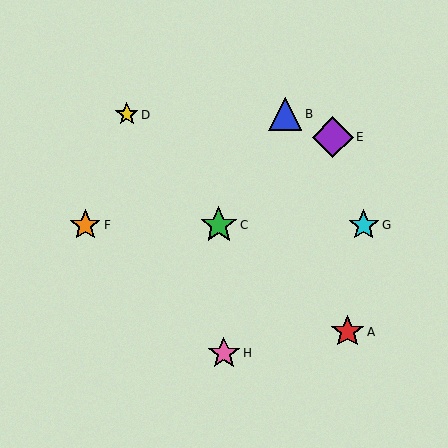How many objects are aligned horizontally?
3 objects (C, F, G) are aligned horizontally.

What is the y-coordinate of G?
Object G is at y≈225.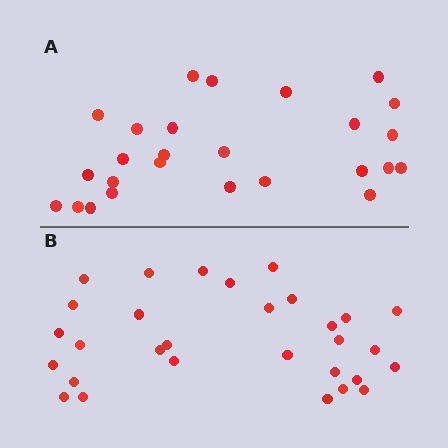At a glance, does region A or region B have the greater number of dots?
Region B (the bottom region) has more dots.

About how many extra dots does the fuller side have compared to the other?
Region B has about 4 more dots than region A.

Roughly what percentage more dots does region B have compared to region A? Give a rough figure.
About 15% more.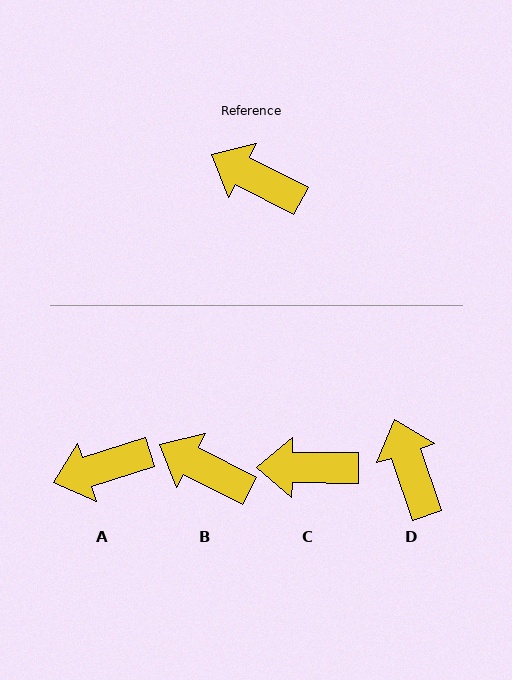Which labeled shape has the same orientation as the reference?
B.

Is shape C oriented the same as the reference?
No, it is off by about 27 degrees.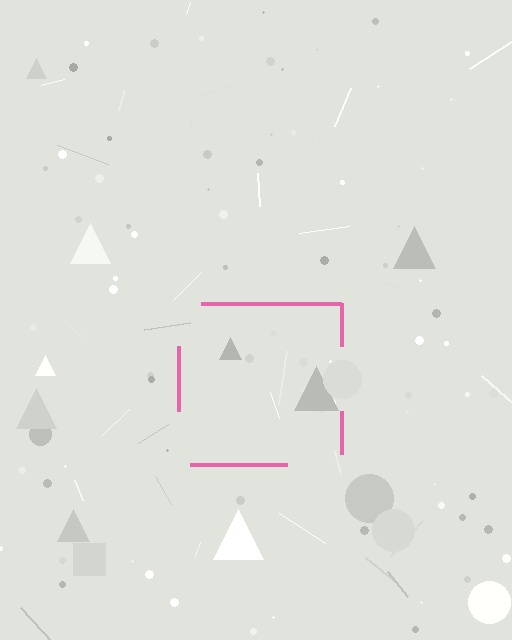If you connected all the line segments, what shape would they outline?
They would outline a square.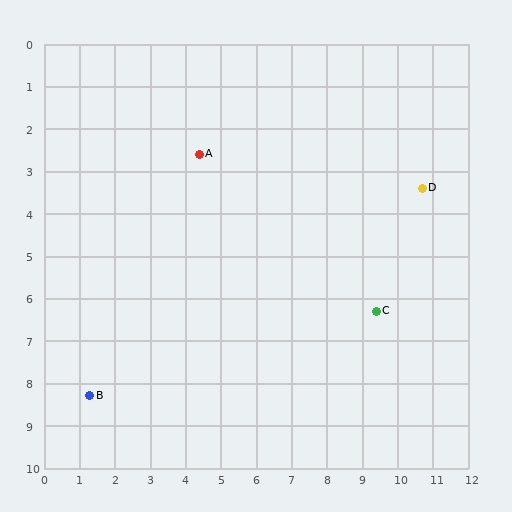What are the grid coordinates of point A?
Point A is at approximately (4.4, 2.6).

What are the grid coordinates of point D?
Point D is at approximately (10.7, 3.4).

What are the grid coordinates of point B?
Point B is at approximately (1.3, 8.3).